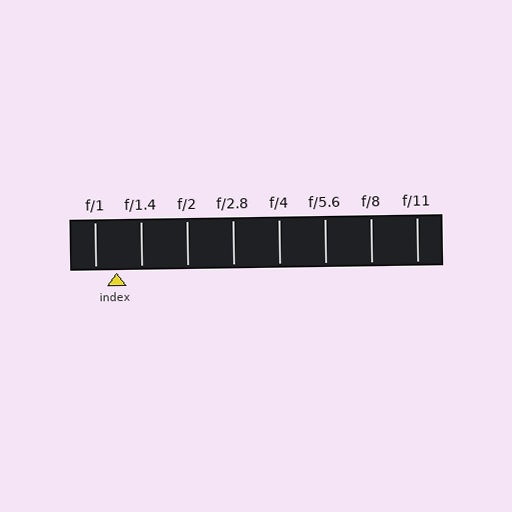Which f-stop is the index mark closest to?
The index mark is closest to f/1.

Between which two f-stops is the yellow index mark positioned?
The index mark is between f/1 and f/1.4.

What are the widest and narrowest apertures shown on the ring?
The widest aperture shown is f/1 and the narrowest is f/11.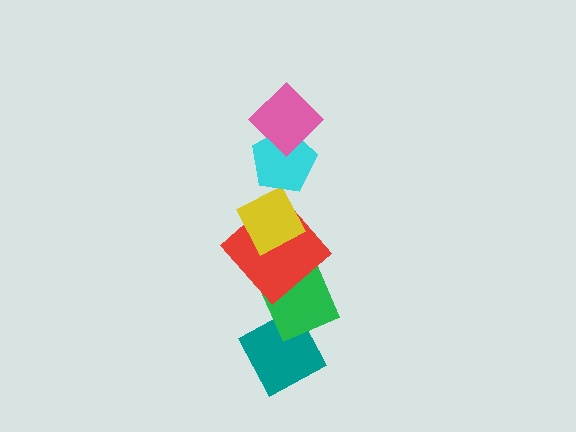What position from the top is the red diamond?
The red diamond is 4th from the top.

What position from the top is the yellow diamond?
The yellow diamond is 3rd from the top.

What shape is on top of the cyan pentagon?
The pink diamond is on top of the cyan pentagon.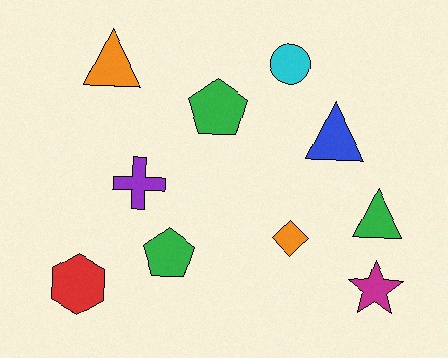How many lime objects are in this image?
There are no lime objects.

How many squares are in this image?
There are no squares.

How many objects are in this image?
There are 10 objects.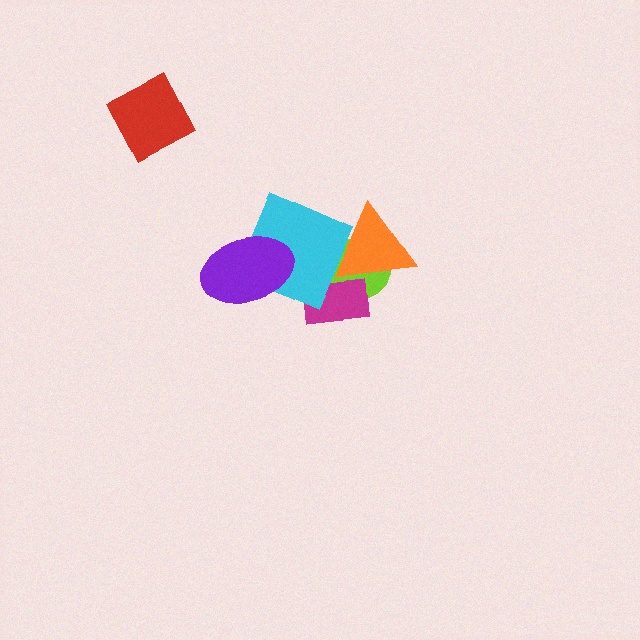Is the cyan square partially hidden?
Yes, it is partially covered by another shape.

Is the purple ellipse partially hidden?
No, no other shape covers it.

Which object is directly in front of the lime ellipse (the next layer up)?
The magenta rectangle is directly in front of the lime ellipse.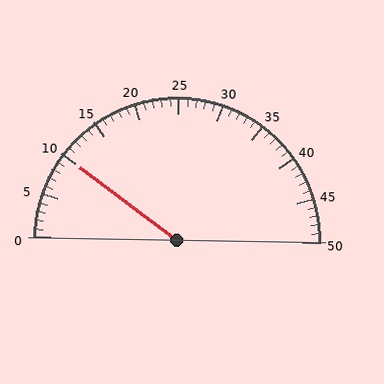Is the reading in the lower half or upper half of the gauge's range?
The reading is in the lower half of the range (0 to 50).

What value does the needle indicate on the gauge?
The needle indicates approximately 10.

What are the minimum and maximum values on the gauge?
The gauge ranges from 0 to 50.